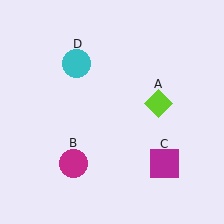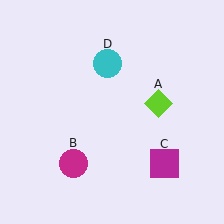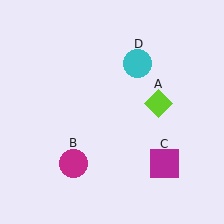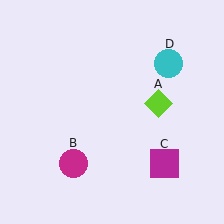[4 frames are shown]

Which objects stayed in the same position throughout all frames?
Lime diamond (object A) and magenta circle (object B) and magenta square (object C) remained stationary.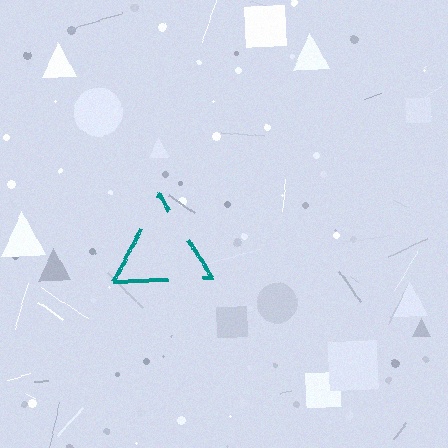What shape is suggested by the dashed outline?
The dashed outline suggests a triangle.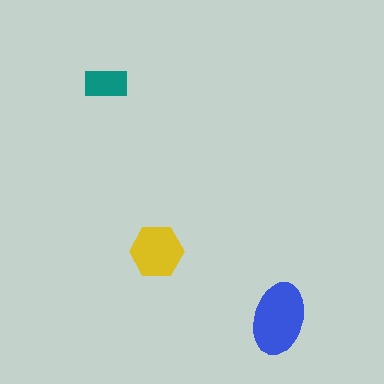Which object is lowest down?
The blue ellipse is bottommost.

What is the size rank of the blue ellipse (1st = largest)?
1st.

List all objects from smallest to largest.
The teal rectangle, the yellow hexagon, the blue ellipse.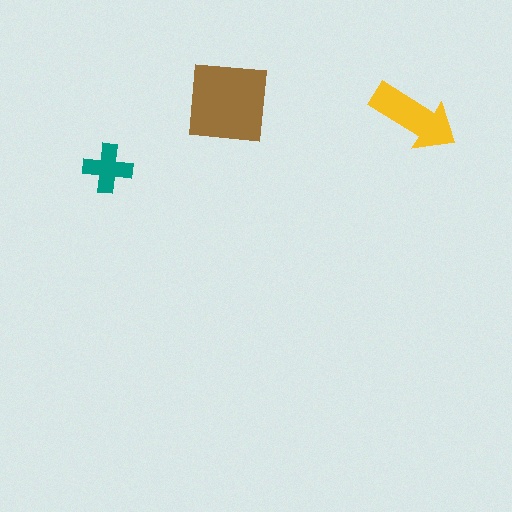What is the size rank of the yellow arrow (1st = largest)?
2nd.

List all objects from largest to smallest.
The brown square, the yellow arrow, the teal cross.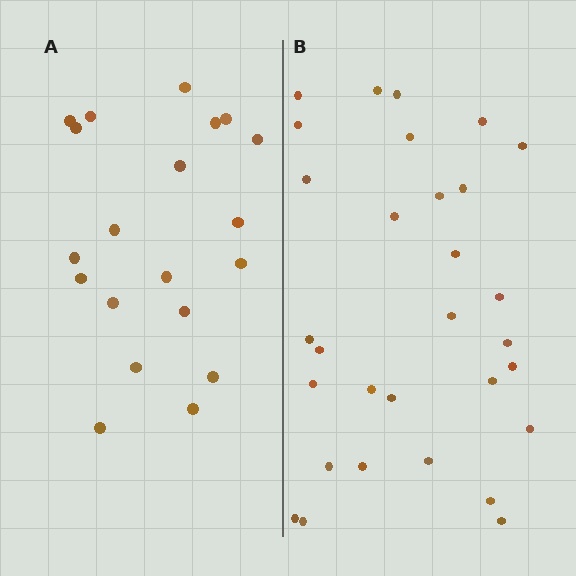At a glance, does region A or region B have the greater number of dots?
Region B (the right region) has more dots.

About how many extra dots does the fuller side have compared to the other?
Region B has roughly 10 or so more dots than region A.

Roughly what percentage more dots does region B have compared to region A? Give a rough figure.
About 50% more.